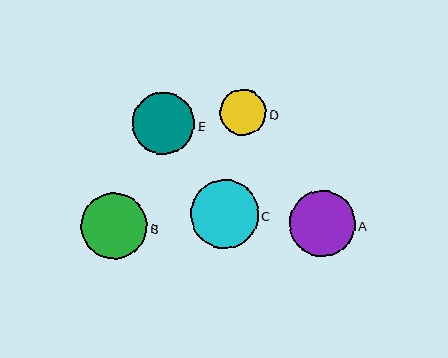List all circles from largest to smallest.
From largest to smallest: C, B, A, E, D.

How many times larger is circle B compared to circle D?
Circle B is approximately 1.4 times the size of circle D.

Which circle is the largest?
Circle C is the largest with a size of approximately 68 pixels.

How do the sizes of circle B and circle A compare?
Circle B and circle A are approximately the same size.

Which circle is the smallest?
Circle D is the smallest with a size of approximately 46 pixels.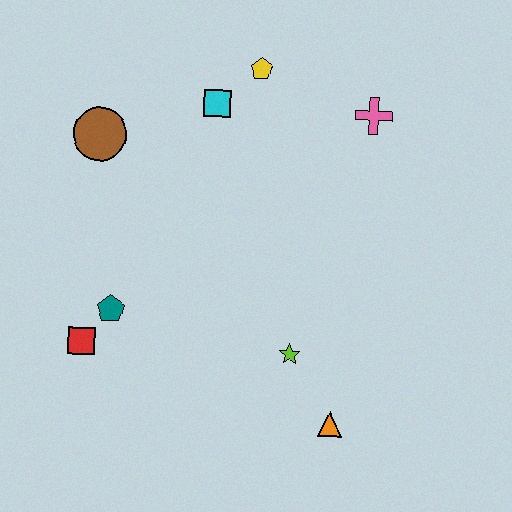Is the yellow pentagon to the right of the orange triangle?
No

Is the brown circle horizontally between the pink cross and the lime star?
No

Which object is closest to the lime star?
The orange triangle is closest to the lime star.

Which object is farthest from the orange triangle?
The brown circle is farthest from the orange triangle.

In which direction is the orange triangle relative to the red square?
The orange triangle is to the right of the red square.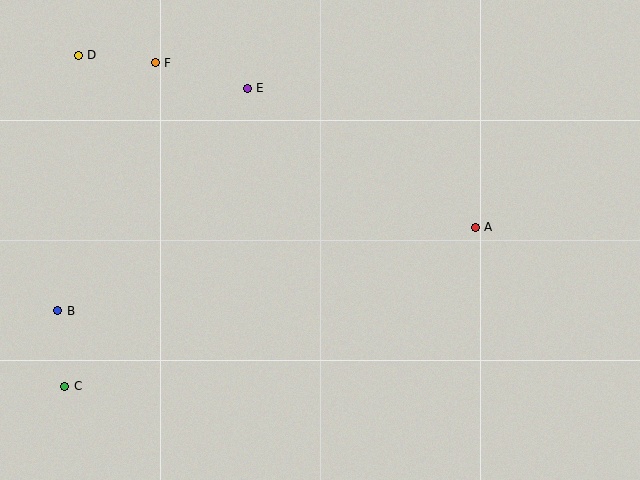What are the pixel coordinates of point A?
Point A is at (475, 227).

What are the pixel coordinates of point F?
Point F is at (155, 63).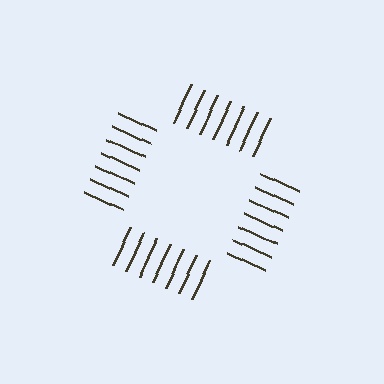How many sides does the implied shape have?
4 sides — the line-ends trace a square.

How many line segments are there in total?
28 — 7 along each of the 4 edges.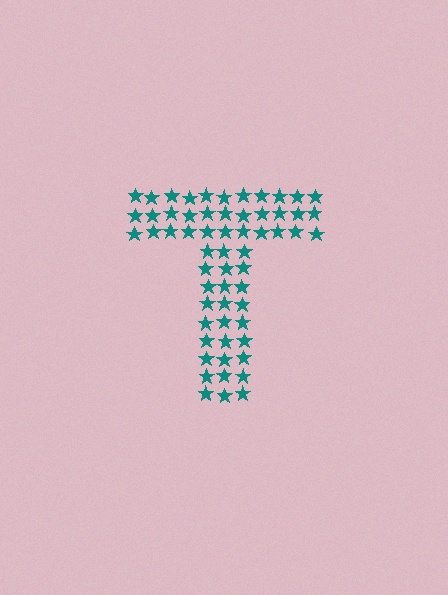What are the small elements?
The small elements are stars.